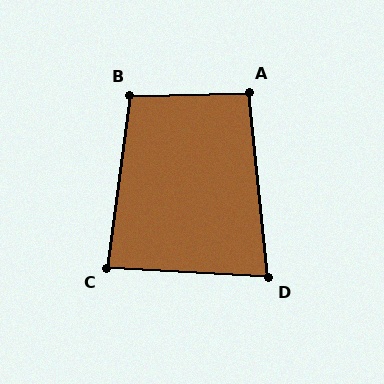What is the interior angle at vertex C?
Approximately 85 degrees (approximately right).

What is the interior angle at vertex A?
Approximately 95 degrees (approximately right).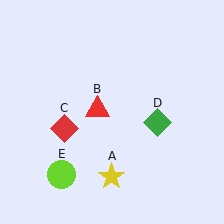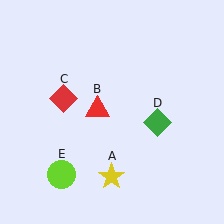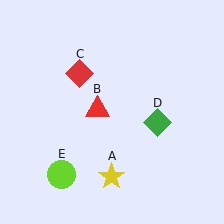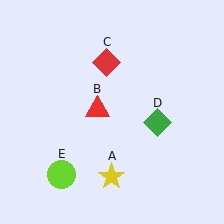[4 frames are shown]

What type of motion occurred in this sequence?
The red diamond (object C) rotated clockwise around the center of the scene.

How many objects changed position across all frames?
1 object changed position: red diamond (object C).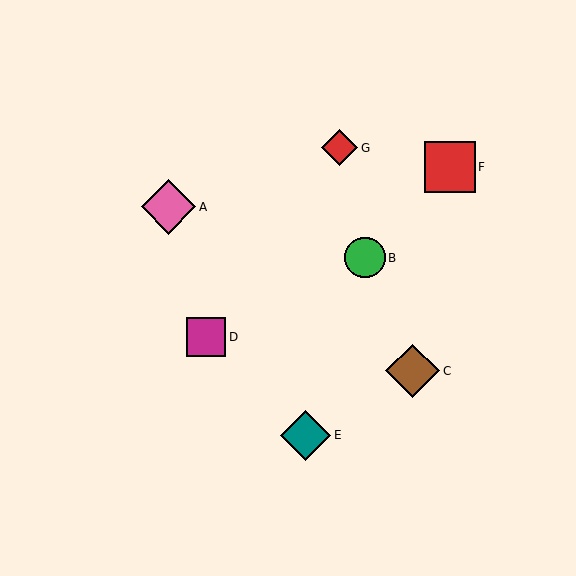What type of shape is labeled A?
Shape A is a pink diamond.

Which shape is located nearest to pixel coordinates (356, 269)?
The green circle (labeled B) at (365, 258) is nearest to that location.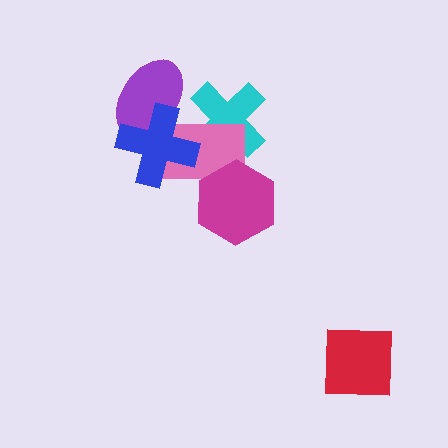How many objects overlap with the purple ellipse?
2 objects overlap with the purple ellipse.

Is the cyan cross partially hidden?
Yes, it is partially covered by another shape.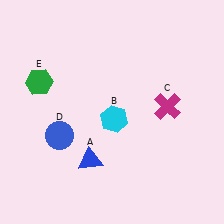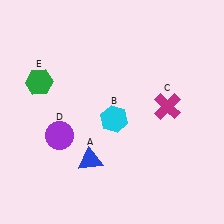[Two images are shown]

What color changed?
The circle (D) changed from blue in Image 1 to purple in Image 2.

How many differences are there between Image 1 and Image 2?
There is 1 difference between the two images.